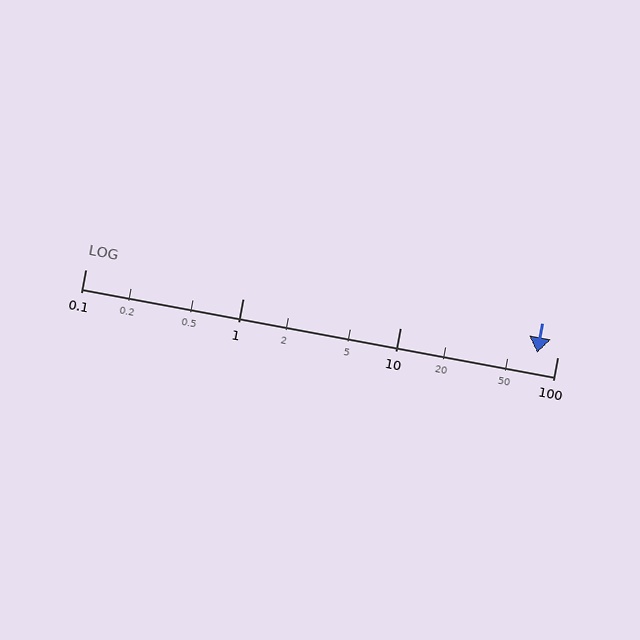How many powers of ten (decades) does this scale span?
The scale spans 3 decades, from 0.1 to 100.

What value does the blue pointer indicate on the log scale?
The pointer indicates approximately 74.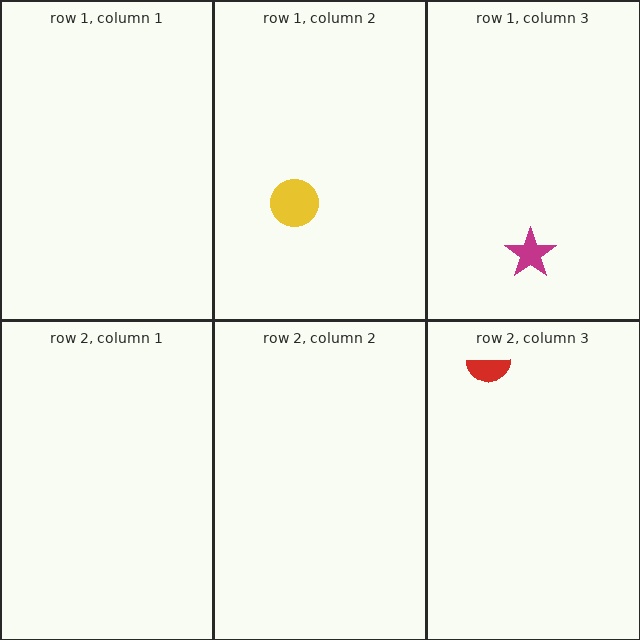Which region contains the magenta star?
The row 1, column 3 region.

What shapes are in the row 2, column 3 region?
The red semicircle.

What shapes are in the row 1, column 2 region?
The yellow circle.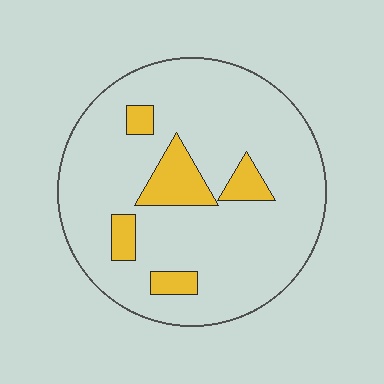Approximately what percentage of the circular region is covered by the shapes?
Approximately 15%.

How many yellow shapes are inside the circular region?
5.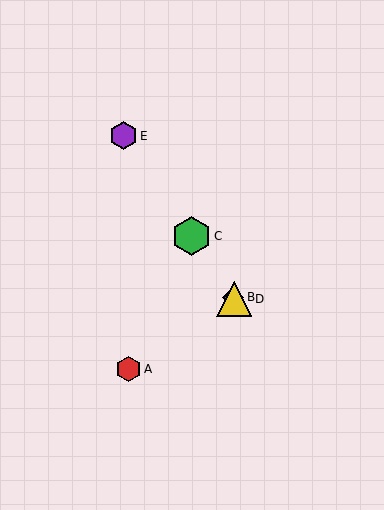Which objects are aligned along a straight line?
Objects B, C, D, E are aligned along a straight line.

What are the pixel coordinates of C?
Object C is at (191, 236).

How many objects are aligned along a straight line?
4 objects (B, C, D, E) are aligned along a straight line.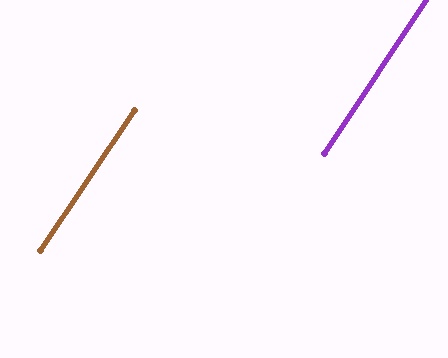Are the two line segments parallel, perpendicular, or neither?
Parallel — their directions differ by only 0.8°.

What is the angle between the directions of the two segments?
Approximately 1 degree.